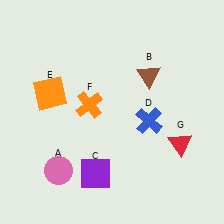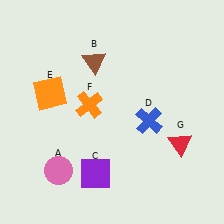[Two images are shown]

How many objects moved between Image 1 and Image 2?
1 object moved between the two images.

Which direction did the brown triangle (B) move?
The brown triangle (B) moved left.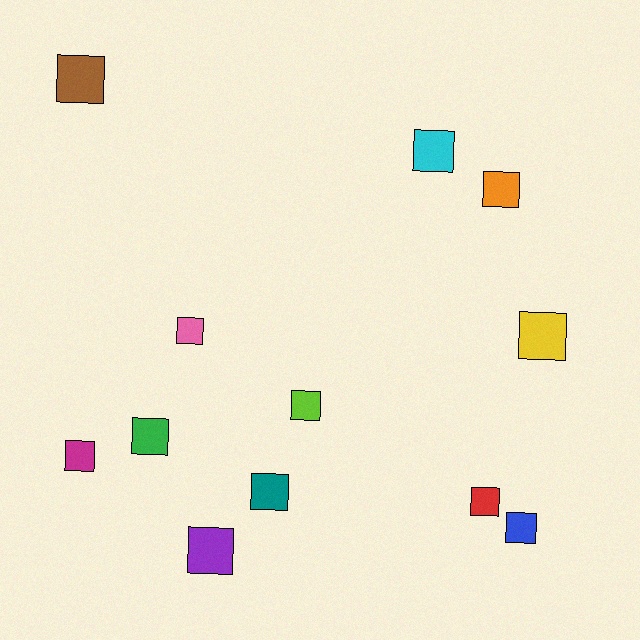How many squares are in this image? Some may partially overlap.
There are 12 squares.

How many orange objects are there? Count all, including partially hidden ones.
There is 1 orange object.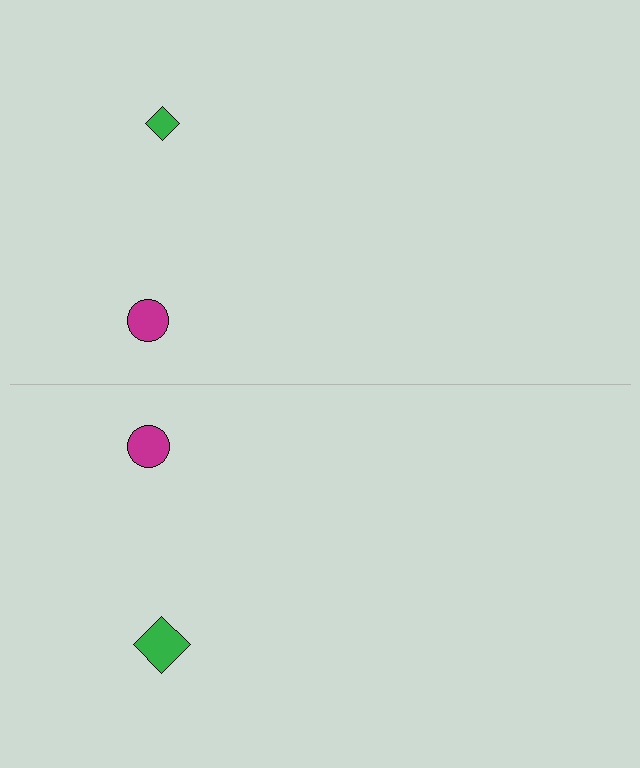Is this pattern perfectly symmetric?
No, the pattern is not perfectly symmetric. The green diamond on the bottom side has a different size than its mirror counterpart.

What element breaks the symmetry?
The green diamond on the bottom side has a different size than its mirror counterpart.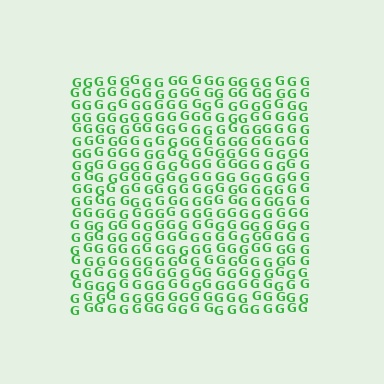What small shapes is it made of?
It is made of small letter G's.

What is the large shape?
The large shape is a square.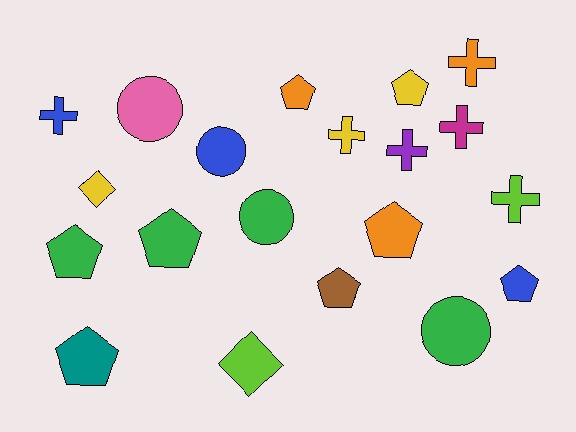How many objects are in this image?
There are 20 objects.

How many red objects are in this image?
There are no red objects.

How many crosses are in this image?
There are 6 crosses.